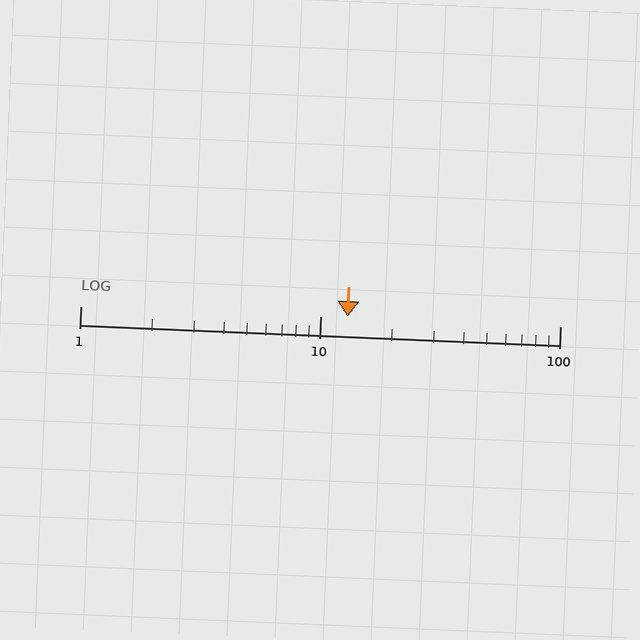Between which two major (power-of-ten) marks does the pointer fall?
The pointer is between 10 and 100.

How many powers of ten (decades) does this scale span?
The scale spans 2 decades, from 1 to 100.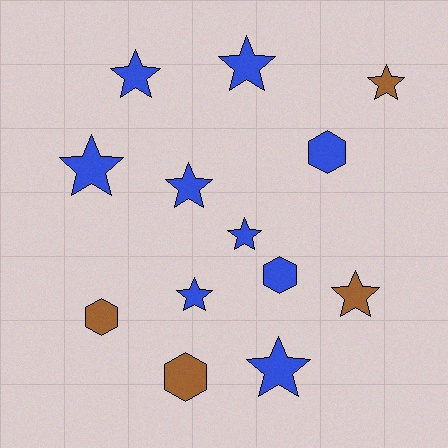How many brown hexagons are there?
There are 2 brown hexagons.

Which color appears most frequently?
Blue, with 9 objects.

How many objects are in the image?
There are 13 objects.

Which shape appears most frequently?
Star, with 9 objects.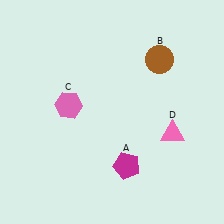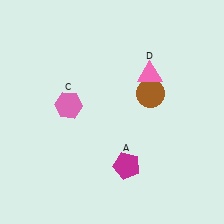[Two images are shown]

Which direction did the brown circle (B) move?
The brown circle (B) moved down.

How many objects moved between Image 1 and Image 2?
2 objects moved between the two images.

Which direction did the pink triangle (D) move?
The pink triangle (D) moved up.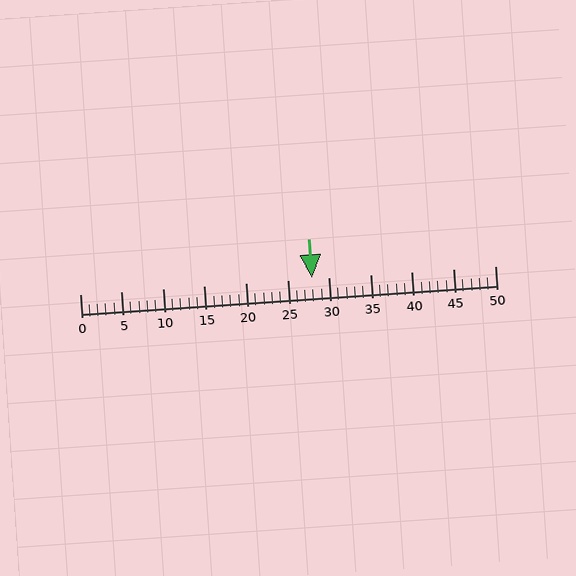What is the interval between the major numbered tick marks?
The major tick marks are spaced 5 units apart.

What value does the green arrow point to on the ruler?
The green arrow points to approximately 28.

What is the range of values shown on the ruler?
The ruler shows values from 0 to 50.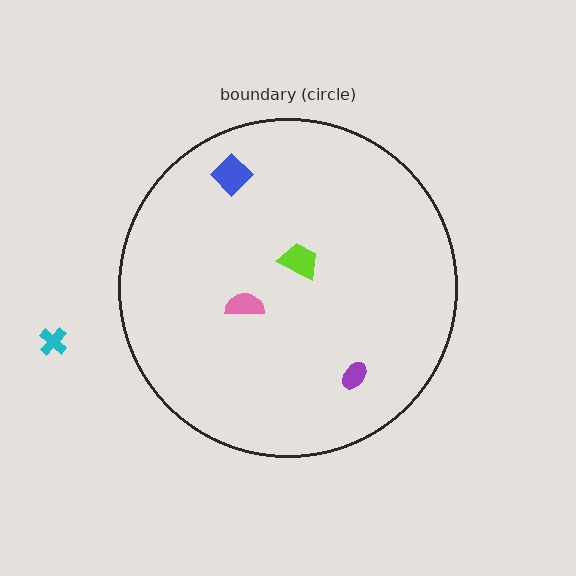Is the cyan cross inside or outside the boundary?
Outside.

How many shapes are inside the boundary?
4 inside, 1 outside.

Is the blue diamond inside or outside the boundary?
Inside.